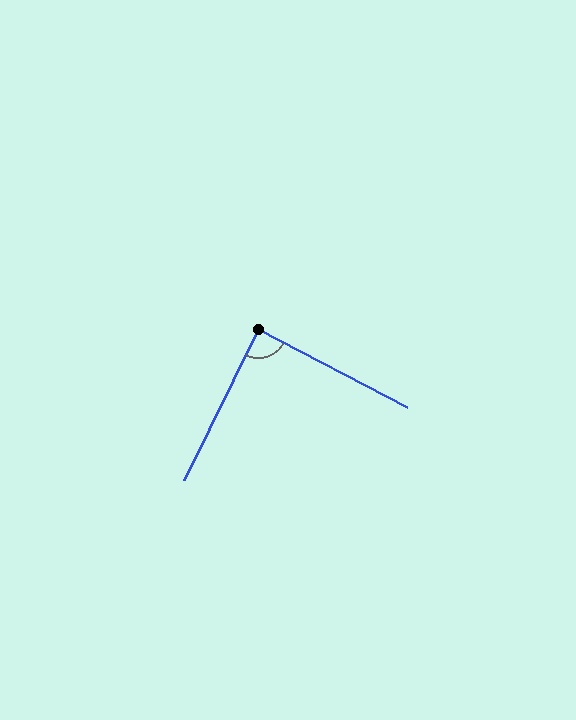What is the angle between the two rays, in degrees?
Approximately 88 degrees.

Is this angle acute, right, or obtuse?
It is approximately a right angle.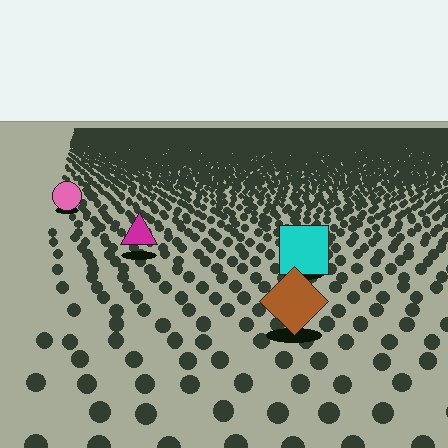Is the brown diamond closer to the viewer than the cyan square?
Yes. The brown diamond is closer — you can tell from the texture gradient: the ground texture is coarser near it.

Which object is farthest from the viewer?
The pink circle is farthest from the viewer. It appears smaller and the ground texture around it is denser.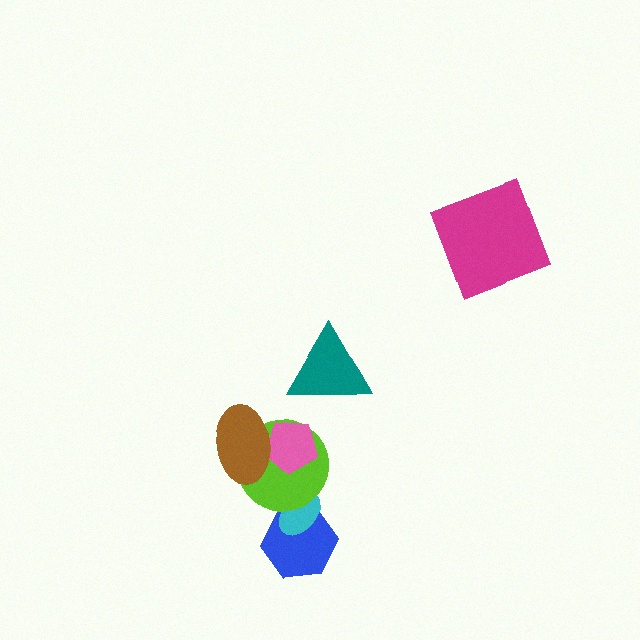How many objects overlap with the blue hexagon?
1 object overlaps with the blue hexagon.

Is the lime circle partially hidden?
Yes, it is partially covered by another shape.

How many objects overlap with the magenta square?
0 objects overlap with the magenta square.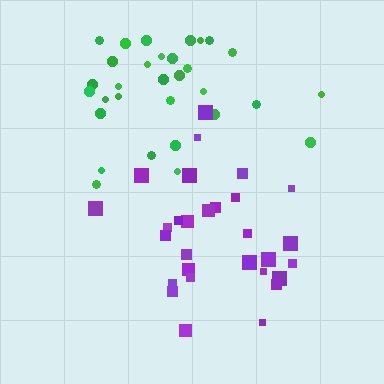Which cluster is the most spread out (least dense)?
Green.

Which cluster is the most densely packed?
Purple.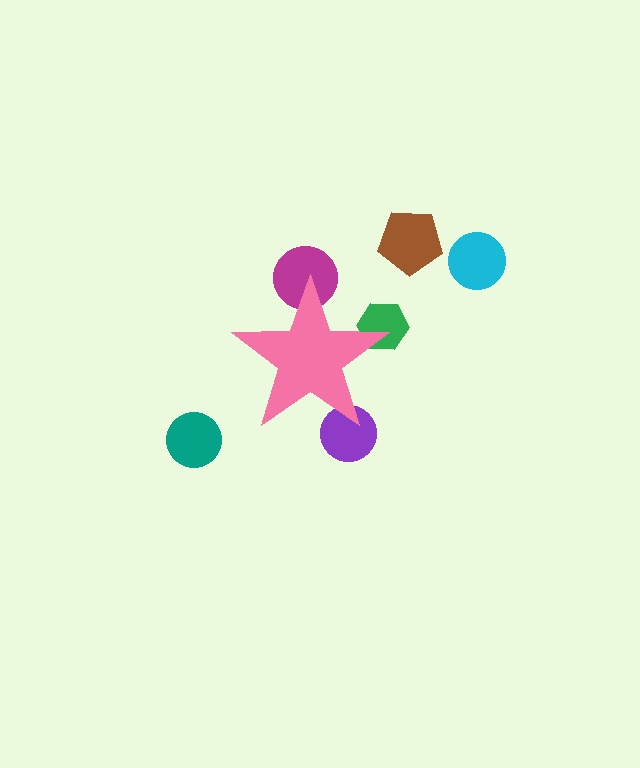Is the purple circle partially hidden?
Yes, the purple circle is partially hidden behind the pink star.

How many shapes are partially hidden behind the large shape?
3 shapes are partially hidden.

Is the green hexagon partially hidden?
Yes, the green hexagon is partially hidden behind the pink star.